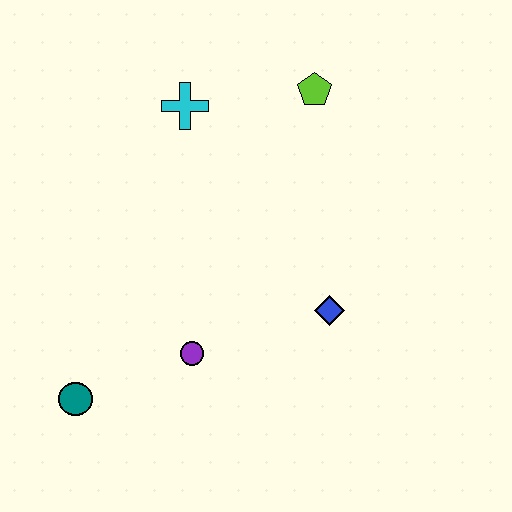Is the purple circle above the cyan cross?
No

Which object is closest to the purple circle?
The teal circle is closest to the purple circle.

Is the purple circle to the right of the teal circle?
Yes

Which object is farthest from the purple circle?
The lime pentagon is farthest from the purple circle.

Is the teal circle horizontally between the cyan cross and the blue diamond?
No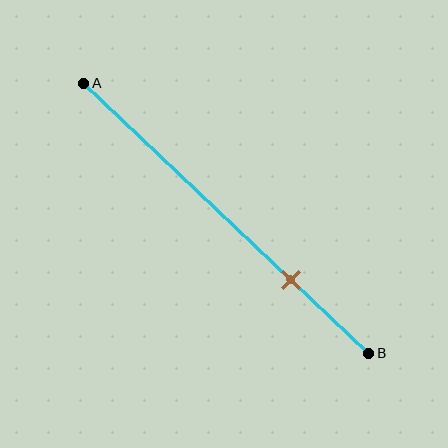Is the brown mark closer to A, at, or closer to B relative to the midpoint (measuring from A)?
The brown mark is closer to point B than the midpoint of segment AB.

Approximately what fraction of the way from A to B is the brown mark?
The brown mark is approximately 75% of the way from A to B.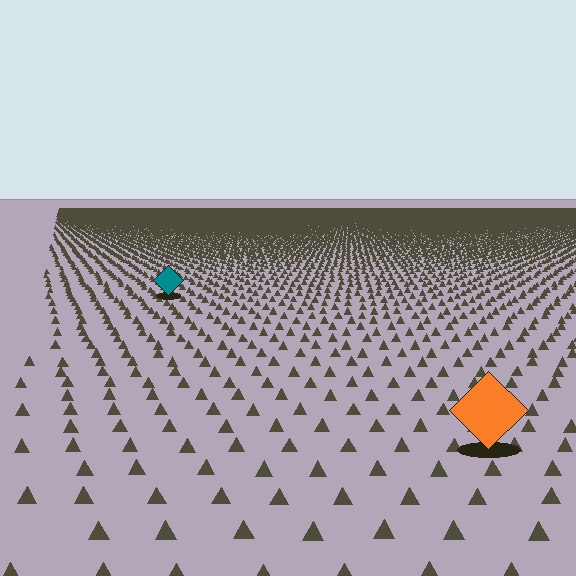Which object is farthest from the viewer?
The teal diamond is farthest from the viewer. It appears smaller and the ground texture around it is denser.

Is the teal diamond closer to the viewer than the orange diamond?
No. The orange diamond is closer — you can tell from the texture gradient: the ground texture is coarser near it.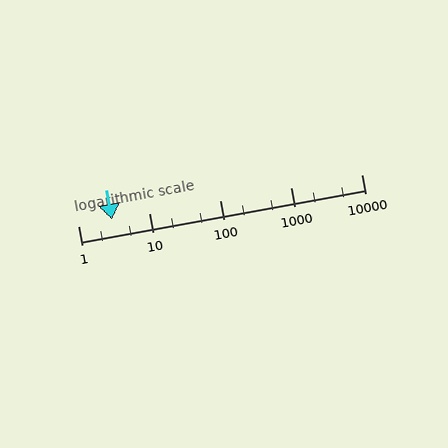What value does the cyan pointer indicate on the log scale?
The pointer indicates approximately 3.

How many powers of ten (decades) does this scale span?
The scale spans 4 decades, from 1 to 10000.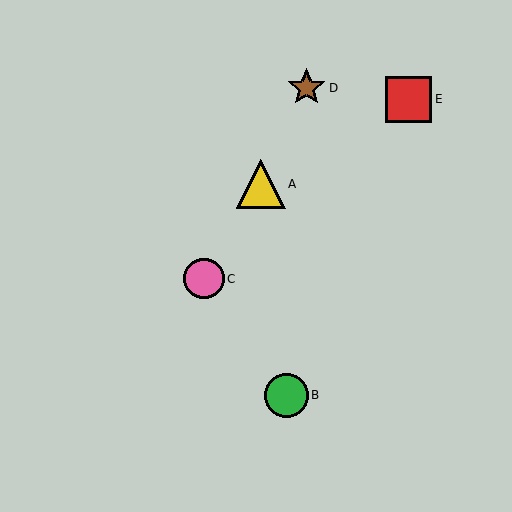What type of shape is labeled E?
Shape E is a red square.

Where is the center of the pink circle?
The center of the pink circle is at (204, 279).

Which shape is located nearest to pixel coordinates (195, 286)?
The pink circle (labeled C) at (204, 279) is nearest to that location.